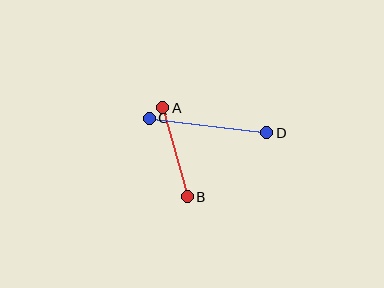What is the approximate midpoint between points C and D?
The midpoint is at approximately (208, 126) pixels.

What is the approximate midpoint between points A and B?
The midpoint is at approximately (175, 152) pixels.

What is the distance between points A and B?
The distance is approximately 93 pixels.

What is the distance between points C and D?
The distance is approximately 118 pixels.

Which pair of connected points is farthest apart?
Points C and D are farthest apart.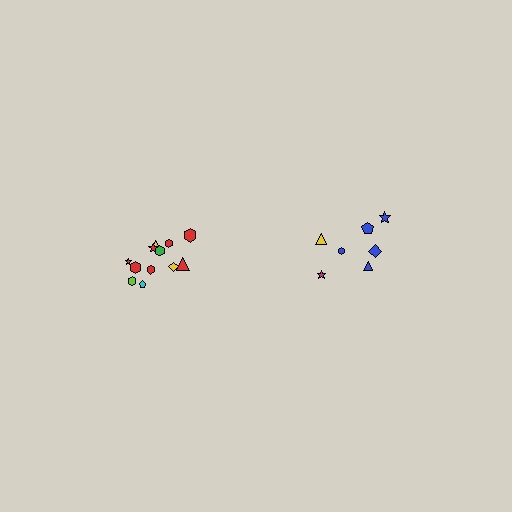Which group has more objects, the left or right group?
The left group.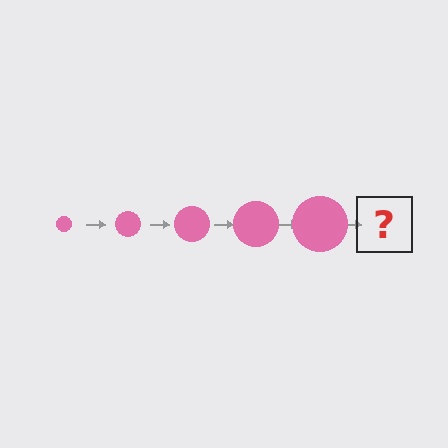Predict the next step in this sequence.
The next step is a pink circle, larger than the previous one.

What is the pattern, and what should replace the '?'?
The pattern is that the circle gets progressively larger each step. The '?' should be a pink circle, larger than the previous one.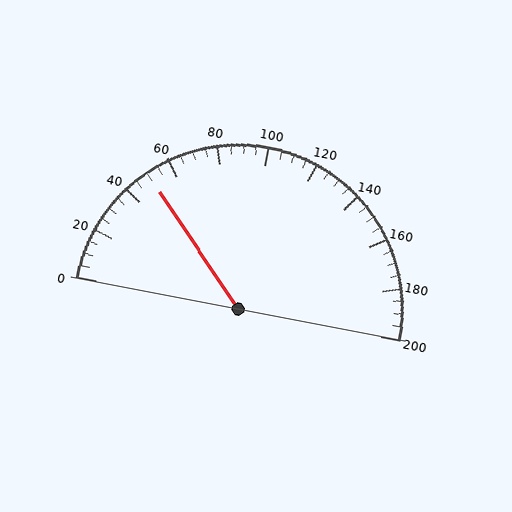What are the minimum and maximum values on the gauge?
The gauge ranges from 0 to 200.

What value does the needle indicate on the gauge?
The needle indicates approximately 50.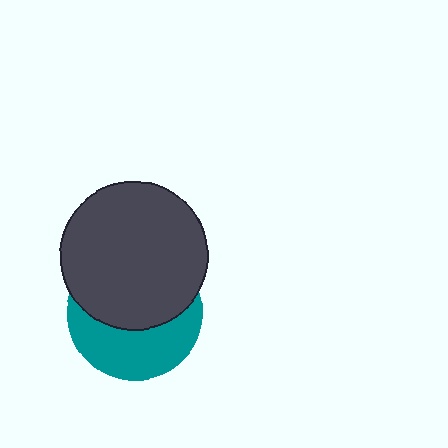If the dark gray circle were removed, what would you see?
You would see the complete teal circle.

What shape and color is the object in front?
The object in front is a dark gray circle.